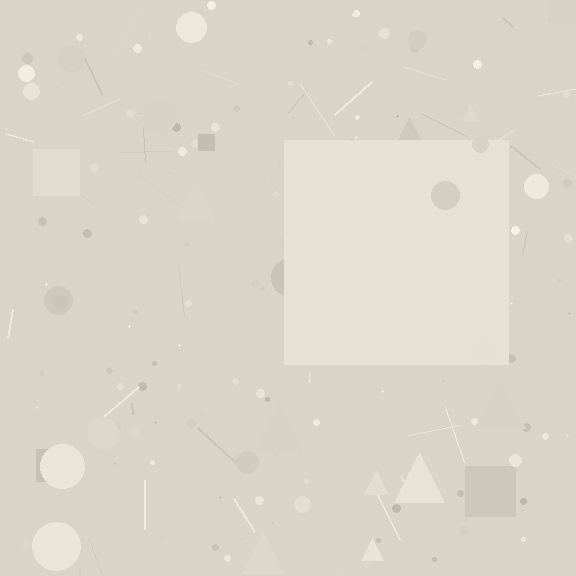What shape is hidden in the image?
A square is hidden in the image.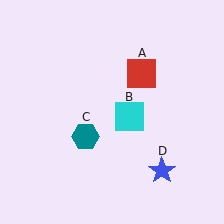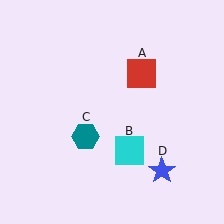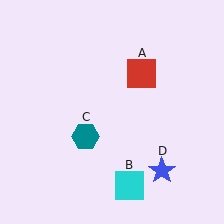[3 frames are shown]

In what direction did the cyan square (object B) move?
The cyan square (object B) moved down.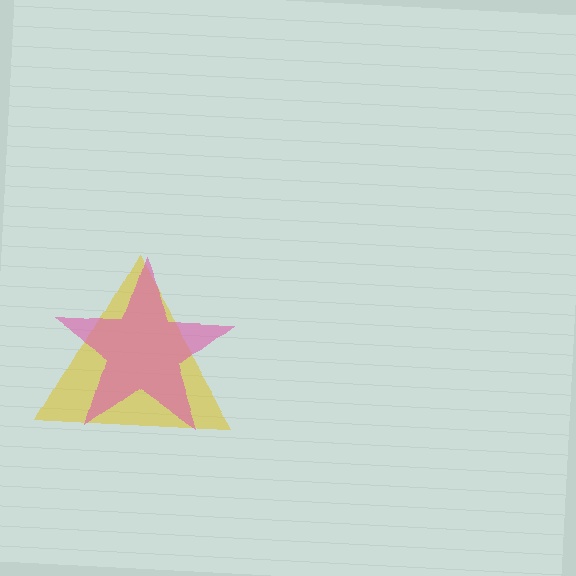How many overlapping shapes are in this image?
There are 2 overlapping shapes in the image.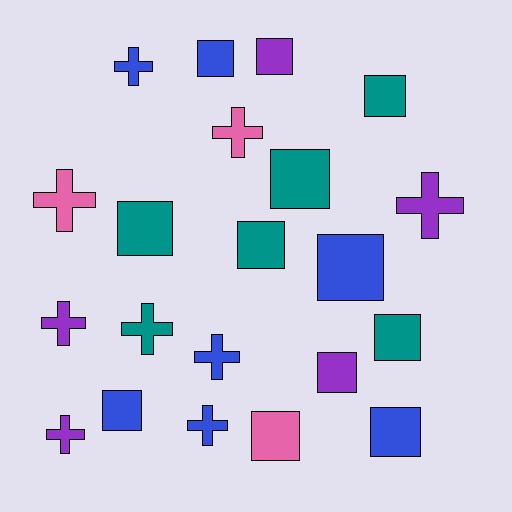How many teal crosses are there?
There is 1 teal cross.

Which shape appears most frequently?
Square, with 12 objects.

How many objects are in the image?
There are 21 objects.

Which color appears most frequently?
Blue, with 7 objects.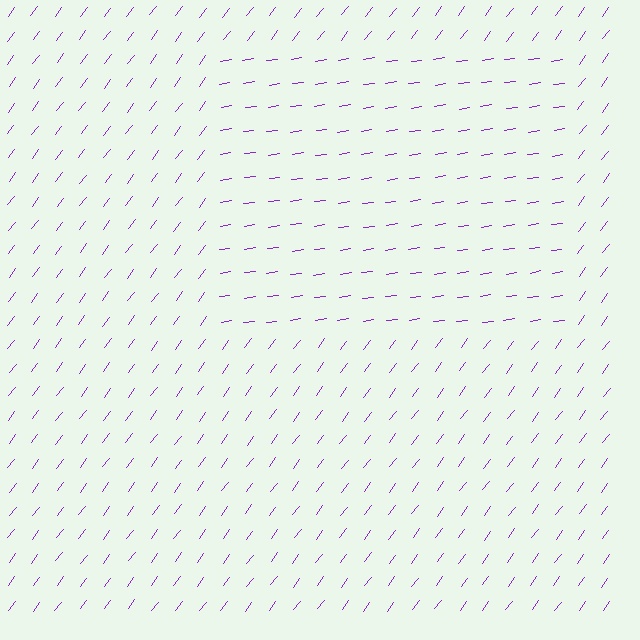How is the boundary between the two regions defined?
The boundary is defined purely by a change in line orientation (approximately 45 degrees difference). All lines are the same color and thickness.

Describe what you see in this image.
The image is filled with small purple line segments. A rectangle region in the image has lines oriented differently from the surrounding lines, creating a visible texture boundary.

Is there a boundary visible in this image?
Yes, there is a texture boundary formed by a change in line orientation.